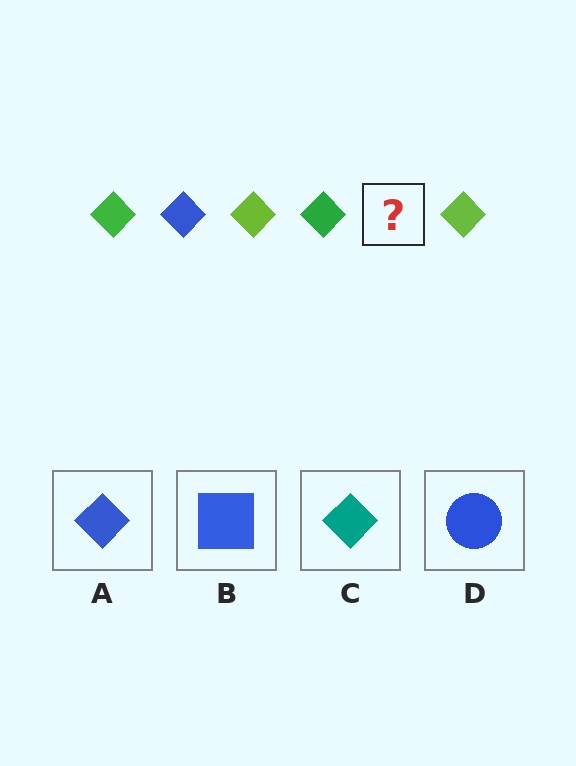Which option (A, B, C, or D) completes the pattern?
A.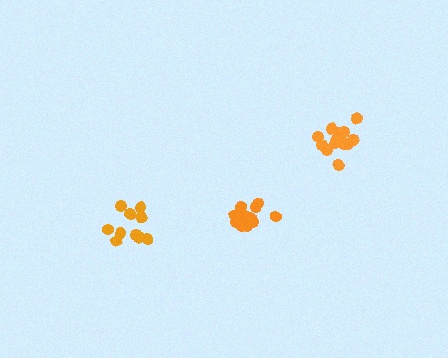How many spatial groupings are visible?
There are 3 spatial groupings.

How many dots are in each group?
Group 1: 10 dots, Group 2: 13 dots, Group 3: 15 dots (38 total).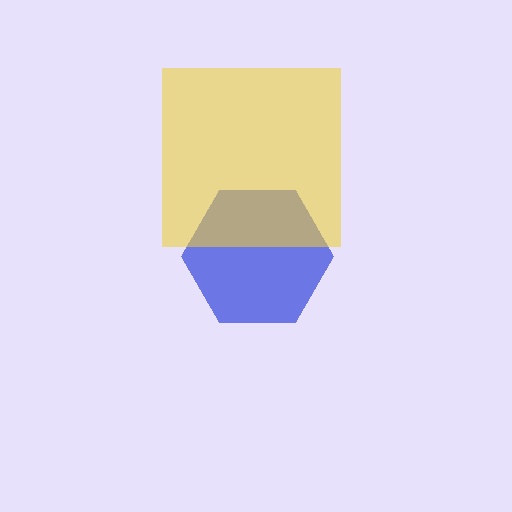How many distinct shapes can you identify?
There are 2 distinct shapes: a blue hexagon, a yellow square.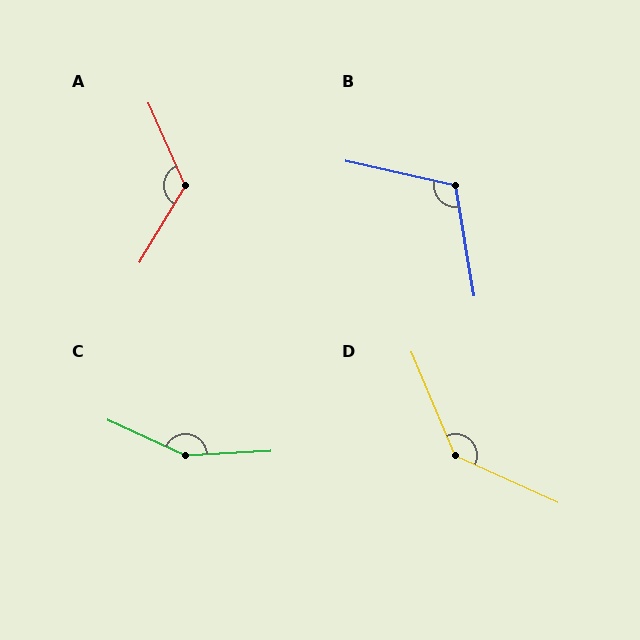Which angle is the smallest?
B, at approximately 112 degrees.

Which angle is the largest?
C, at approximately 152 degrees.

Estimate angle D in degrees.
Approximately 137 degrees.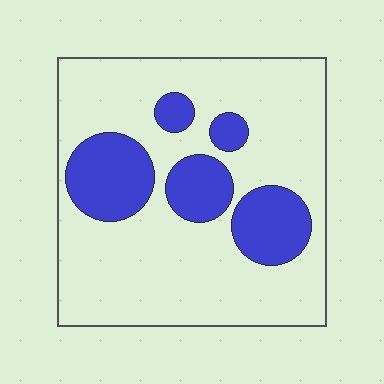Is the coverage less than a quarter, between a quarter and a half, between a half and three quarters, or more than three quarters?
Less than a quarter.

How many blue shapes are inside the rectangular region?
5.